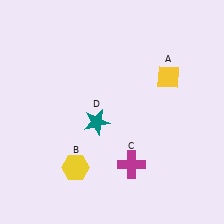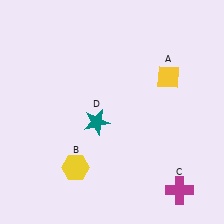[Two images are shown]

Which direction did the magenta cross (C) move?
The magenta cross (C) moved right.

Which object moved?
The magenta cross (C) moved right.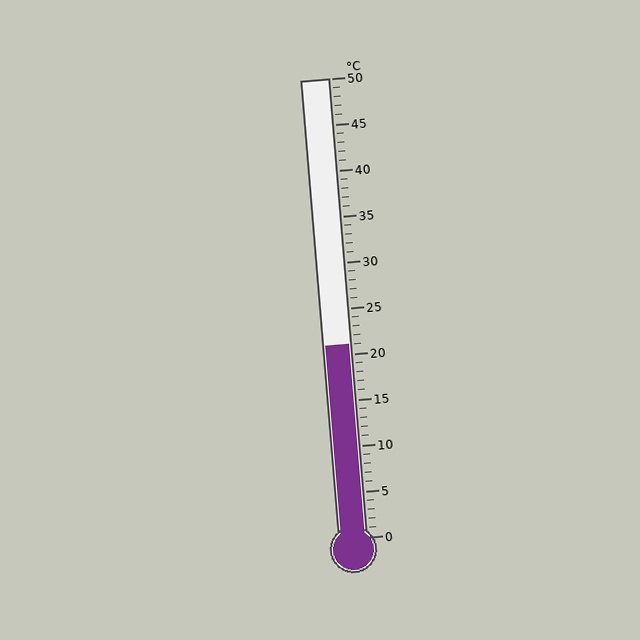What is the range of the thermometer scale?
The thermometer scale ranges from 0°C to 50°C.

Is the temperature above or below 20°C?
The temperature is above 20°C.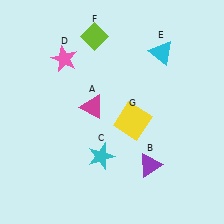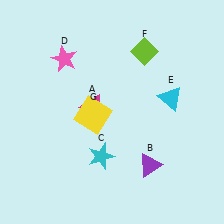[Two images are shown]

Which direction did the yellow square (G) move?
The yellow square (G) moved left.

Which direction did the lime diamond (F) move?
The lime diamond (F) moved right.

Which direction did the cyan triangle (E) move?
The cyan triangle (E) moved down.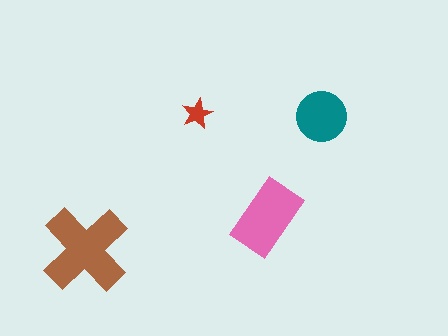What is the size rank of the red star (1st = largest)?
4th.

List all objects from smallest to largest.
The red star, the teal circle, the pink rectangle, the brown cross.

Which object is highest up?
The red star is topmost.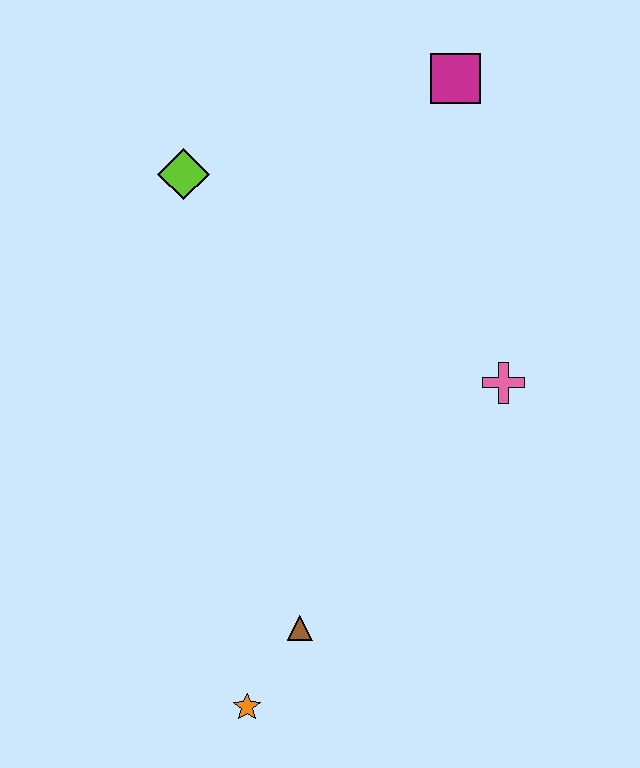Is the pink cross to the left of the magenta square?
No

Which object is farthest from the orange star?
The magenta square is farthest from the orange star.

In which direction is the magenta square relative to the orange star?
The magenta square is above the orange star.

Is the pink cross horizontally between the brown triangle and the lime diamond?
No